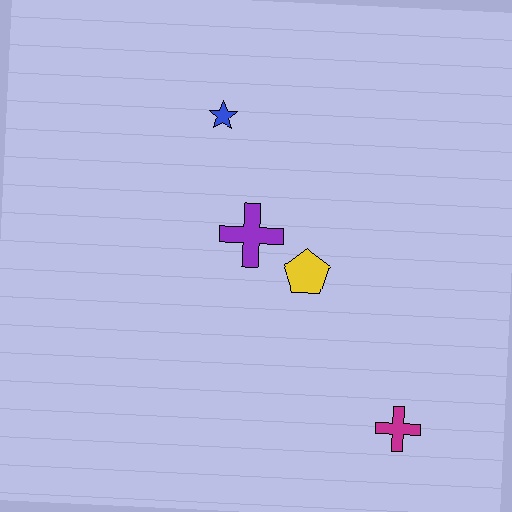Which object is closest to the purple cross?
The yellow pentagon is closest to the purple cross.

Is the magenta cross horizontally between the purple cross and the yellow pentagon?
No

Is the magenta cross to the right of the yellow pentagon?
Yes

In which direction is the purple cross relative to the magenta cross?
The purple cross is above the magenta cross.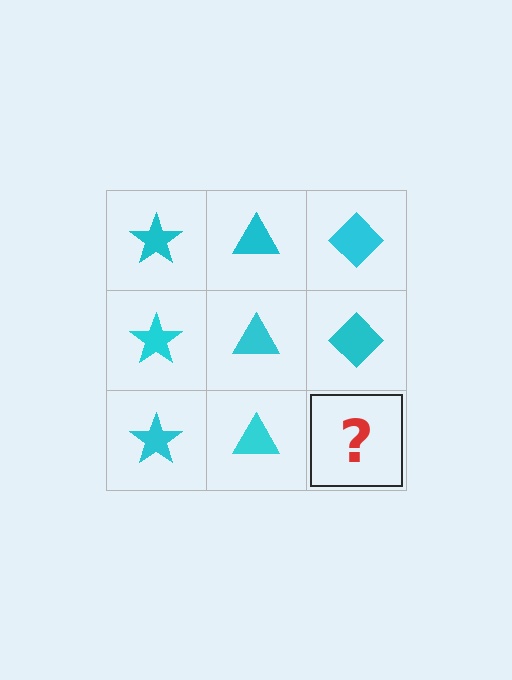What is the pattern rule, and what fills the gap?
The rule is that each column has a consistent shape. The gap should be filled with a cyan diamond.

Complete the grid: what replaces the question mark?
The question mark should be replaced with a cyan diamond.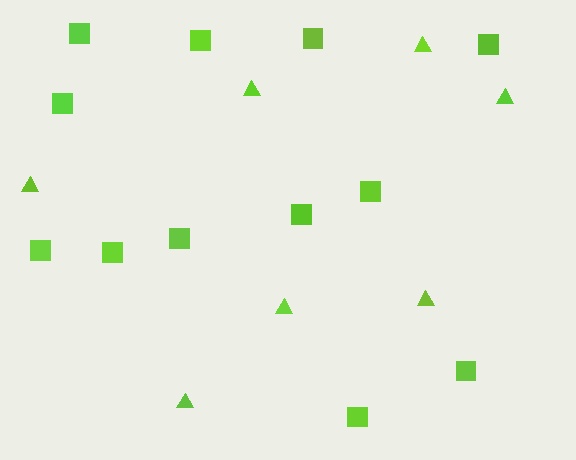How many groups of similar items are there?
There are 2 groups: one group of triangles (7) and one group of squares (12).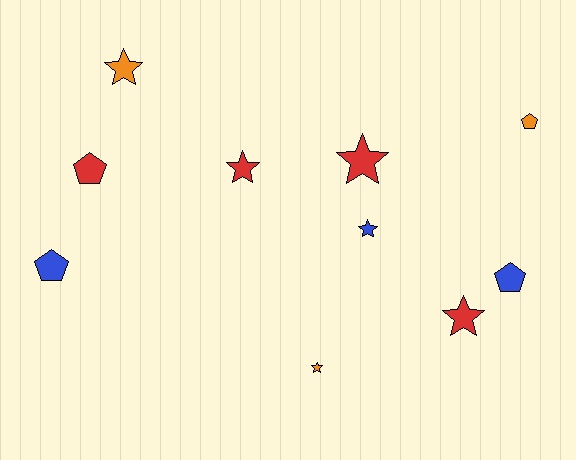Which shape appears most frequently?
Star, with 6 objects.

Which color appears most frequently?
Red, with 4 objects.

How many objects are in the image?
There are 10 objects.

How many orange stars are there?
There are 2 orange stars.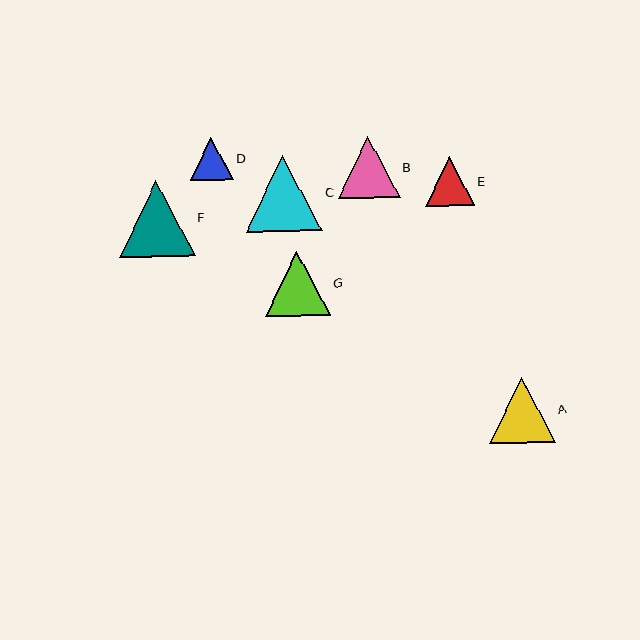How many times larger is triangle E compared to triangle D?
Triangle E is approximately 1.1 times the size of triangle D.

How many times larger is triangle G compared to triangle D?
Triangle G is approximately 1.5 times the size of triangle D.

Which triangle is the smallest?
Triangle D is the smallest with a size of approximately 43 pixels.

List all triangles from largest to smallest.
From largest to smallest: C, F, A, G, B, E, D.